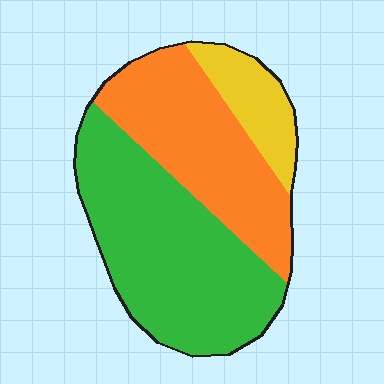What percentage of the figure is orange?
Orange takes up about three eighths (3/8) of the figure.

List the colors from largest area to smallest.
From largest to smallest: green, orange, yellow.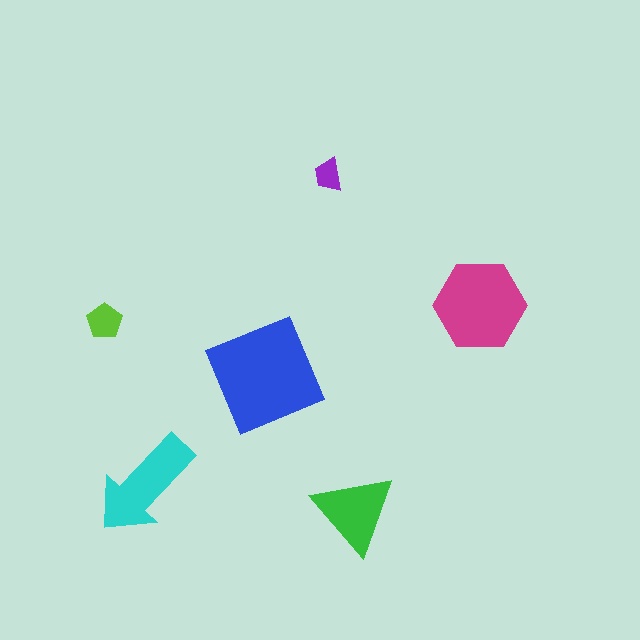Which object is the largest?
The blue square.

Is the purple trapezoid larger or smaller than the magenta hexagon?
Smaller.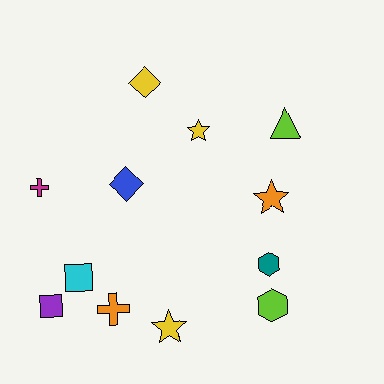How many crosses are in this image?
There are 2 crosses.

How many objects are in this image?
There are 12 objects.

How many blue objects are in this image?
There is 1 blue object.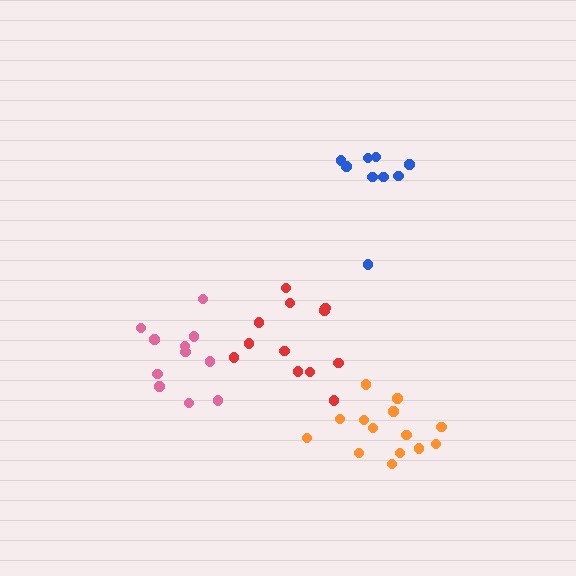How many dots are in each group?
Group 1: 12 dots, Group 2: 9 dots, Group 3: 12 dots, Group 4: 14 dots (47 total).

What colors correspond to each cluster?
The clusters are colored: red, blue, pink, orange.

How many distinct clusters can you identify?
There are 4 distinct clusters.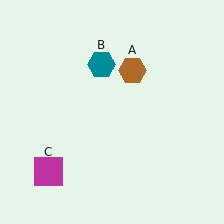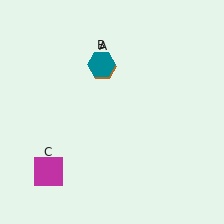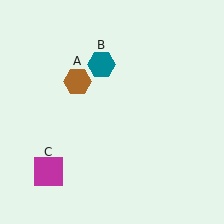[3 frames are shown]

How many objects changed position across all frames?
1 object changed position: brown hexagon (object A).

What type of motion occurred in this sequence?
The brown hexagon (object A) rotated counterclockwise around the center of the scene.